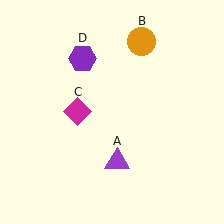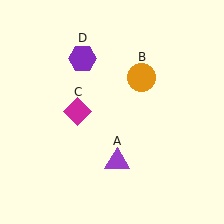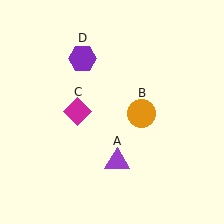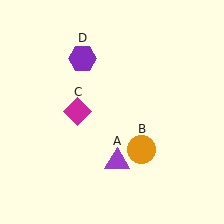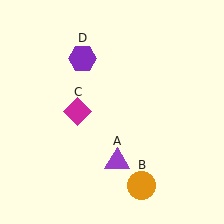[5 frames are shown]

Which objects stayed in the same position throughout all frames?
Purple triangle (object A) and magenta diamond (object C) and purple hexagon (object D) remained stationary.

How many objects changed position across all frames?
1 object changed position: orange circle (object B).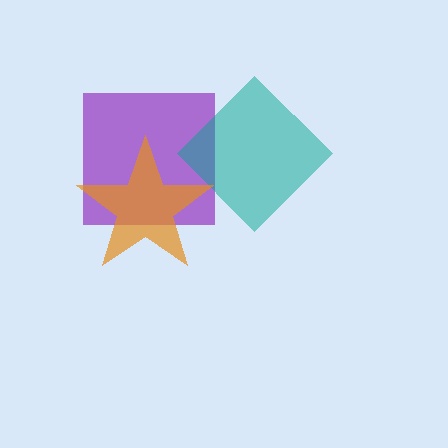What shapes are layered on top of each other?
The layered shapes are: a purple square, a teal diamond, an orange star.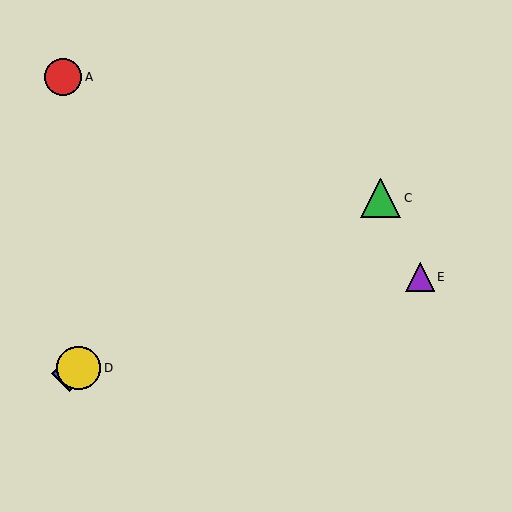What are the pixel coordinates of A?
Object A is at (63, 77).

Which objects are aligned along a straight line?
Objects B, C, D are aligned along a straight line.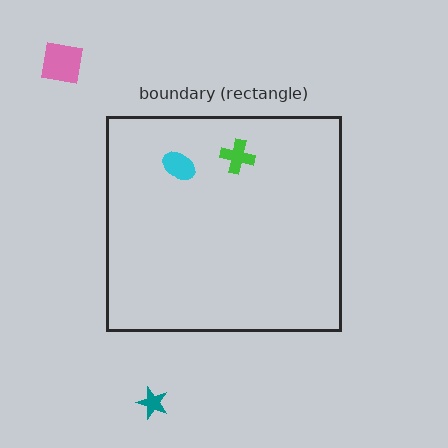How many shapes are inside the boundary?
2 inside, 2 outside.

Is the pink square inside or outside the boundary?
Outside.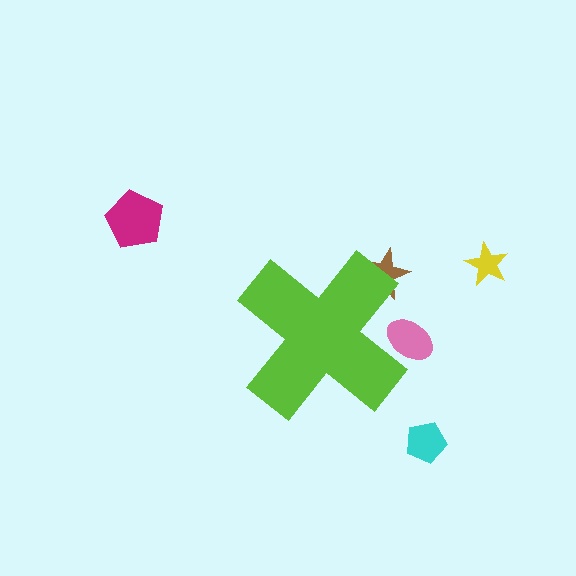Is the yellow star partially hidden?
No, the yellow star is fully visible.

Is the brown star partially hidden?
Yes, the brown star is partially hidden behind the lime cross.